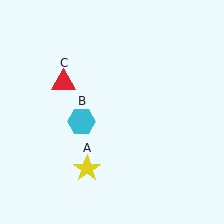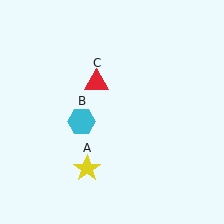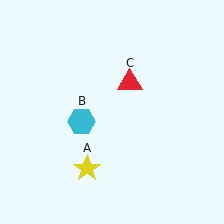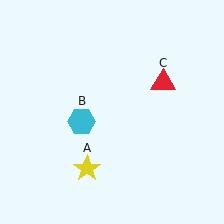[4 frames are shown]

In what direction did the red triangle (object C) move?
The red triangle (object C) moved right.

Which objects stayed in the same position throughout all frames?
Yellow star (object A) and cyan hexagon (object B) remained stationary.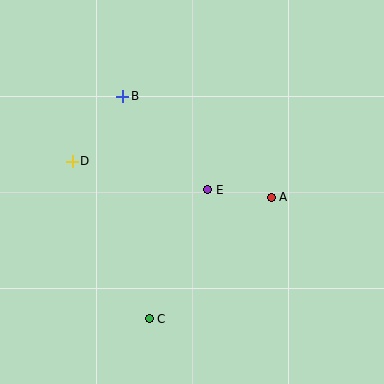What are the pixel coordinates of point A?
Point A is at (271, 197).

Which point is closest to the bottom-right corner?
Point A is closest to the bottom-right corner.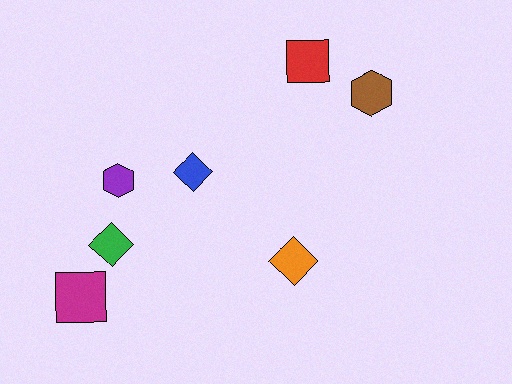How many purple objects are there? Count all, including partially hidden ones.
There is 1 purple object.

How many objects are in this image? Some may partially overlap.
There are 7 objects.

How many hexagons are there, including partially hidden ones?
There are 2 hexagons.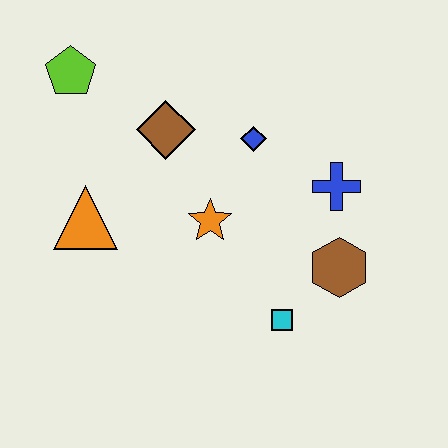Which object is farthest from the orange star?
The lime pentagon is farthest from the orange star.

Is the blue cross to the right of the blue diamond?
Yes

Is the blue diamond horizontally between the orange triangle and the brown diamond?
No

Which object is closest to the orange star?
The blue diamond is closest to the orange star.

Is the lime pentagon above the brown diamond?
Yes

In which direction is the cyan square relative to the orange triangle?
The cyan square is to the right of the orange triangle.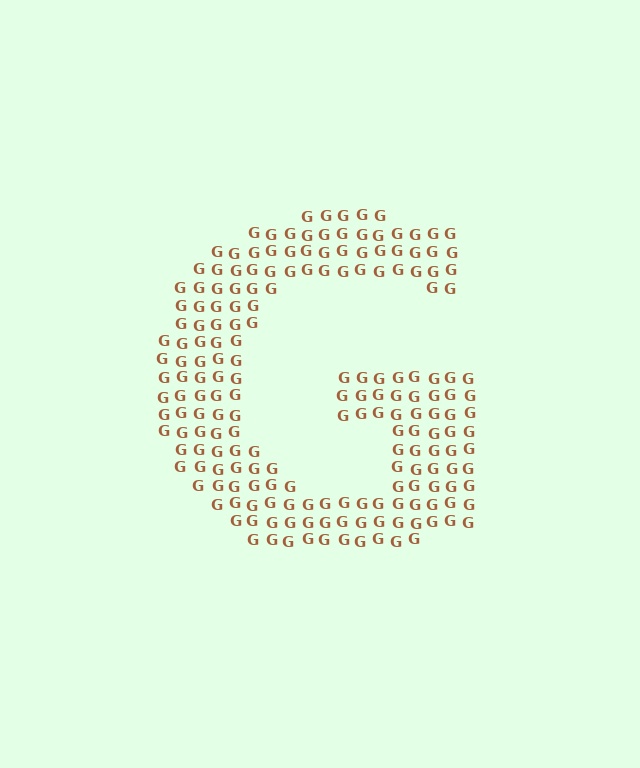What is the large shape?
The large shape is the letter G.